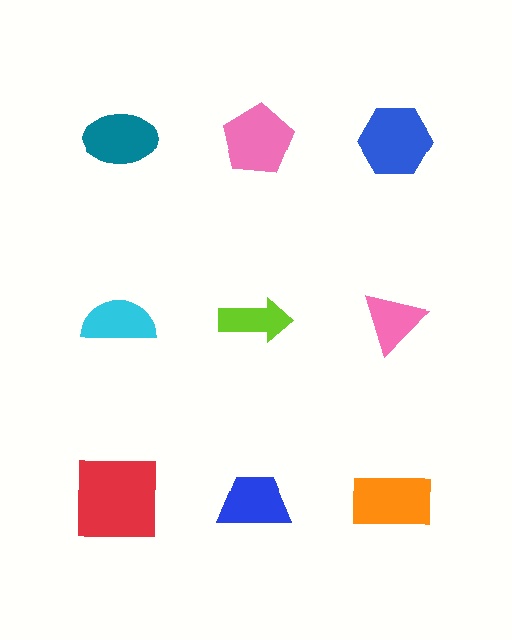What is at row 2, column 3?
A pink triangle.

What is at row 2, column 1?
A cyan semicircle.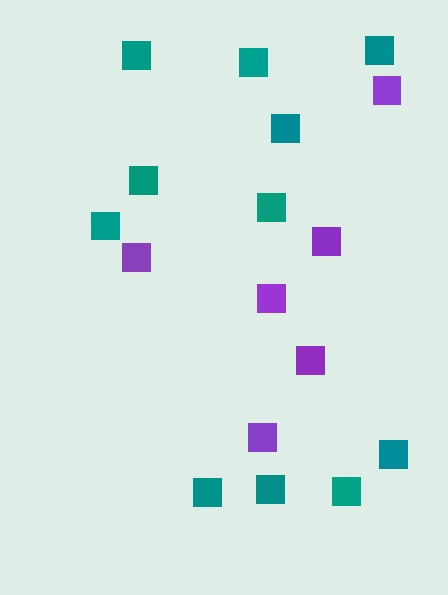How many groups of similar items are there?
There are 2 groups: one group of teal squares (11) and one group of purple squares (6).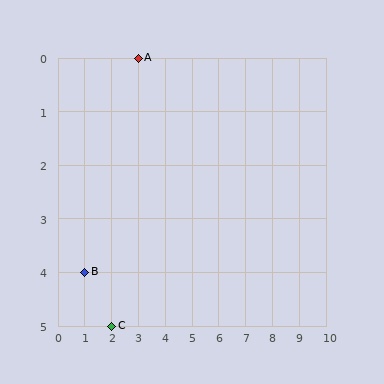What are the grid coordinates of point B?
Point B is at grid coordinates (1, 4).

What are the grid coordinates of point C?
Point C is at grid coordinates (2, 5).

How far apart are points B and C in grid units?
Points B and C are 1 column and 1 row apart (about 1.4 grid units diagonally).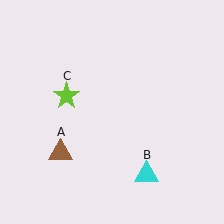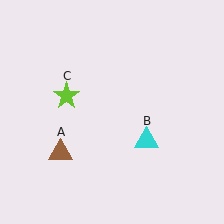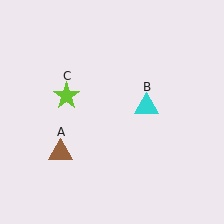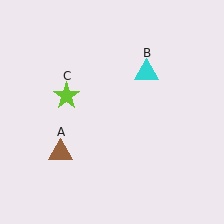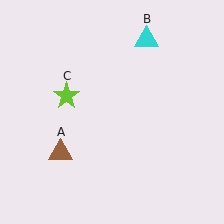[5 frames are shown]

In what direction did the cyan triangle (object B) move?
The cyan triangle (object B) moved up.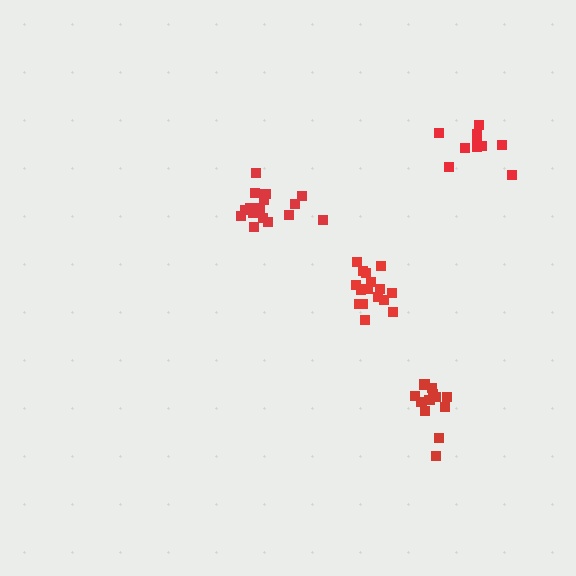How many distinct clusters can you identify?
There are 4 distinct clusters.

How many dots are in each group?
Group 1: 16 dots, Group 2: 13 dots, Group 3: 17 dots, Group 4: 11 dots (57 total).